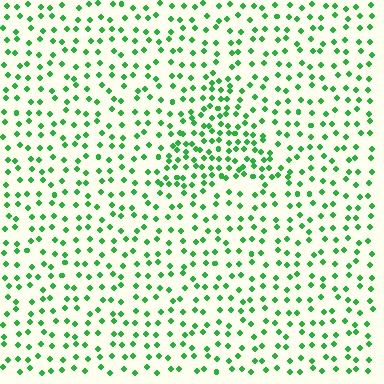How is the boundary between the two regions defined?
The boundary is defined by a change in element density (approximately 1.9x ratio). All elements are the same color, size, and shape.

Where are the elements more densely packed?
The elements are more densely packed inside the triangle boundary.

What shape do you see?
I see a triangle.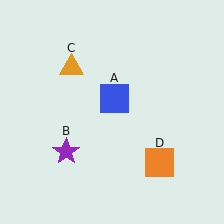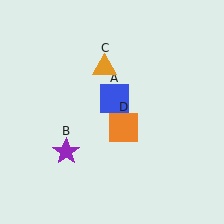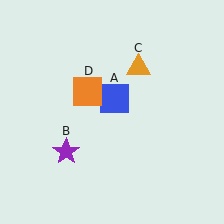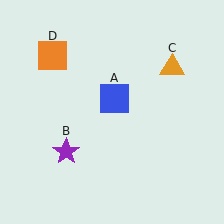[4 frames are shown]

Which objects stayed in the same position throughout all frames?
Blue square (object A) and purple star (object B) remained stationary.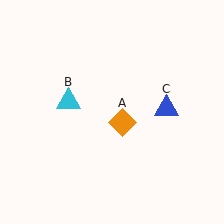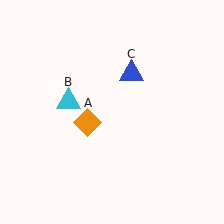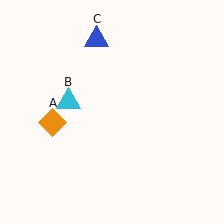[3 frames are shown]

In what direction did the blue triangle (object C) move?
The blue triangle (object C) moved up and to the left.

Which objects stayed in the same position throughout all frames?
Cyan triangle (object B) remained stationary.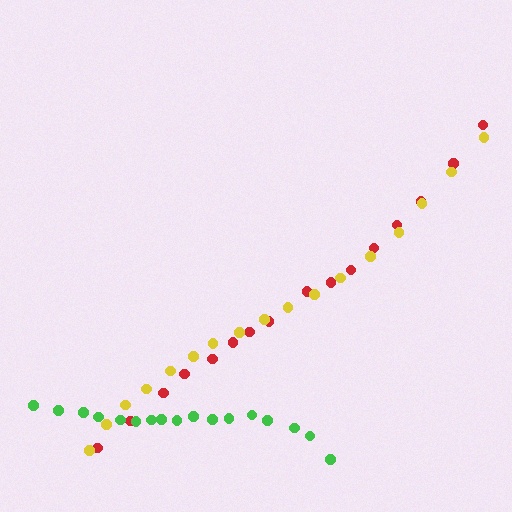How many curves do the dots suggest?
There are 3 distinct paths.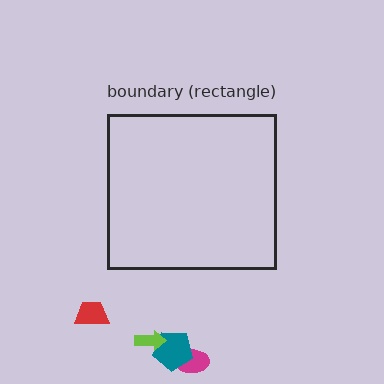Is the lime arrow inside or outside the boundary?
Outside.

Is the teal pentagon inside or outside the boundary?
Outside.